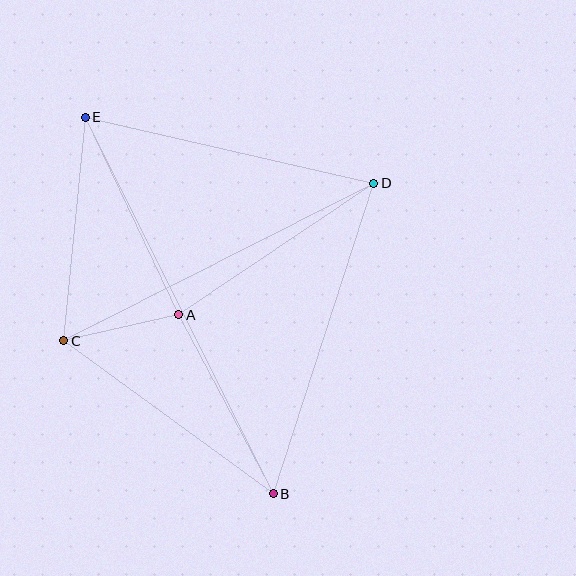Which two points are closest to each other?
Points A and C are closest to each other.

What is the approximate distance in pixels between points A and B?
The distance between A and B is approximately 202 pixels.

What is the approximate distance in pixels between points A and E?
The distance between A and E is approximately 219 pixels.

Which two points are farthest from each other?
Points B and E are farthest from each other.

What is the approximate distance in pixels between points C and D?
The distance between C and D is approximately 348 pixels.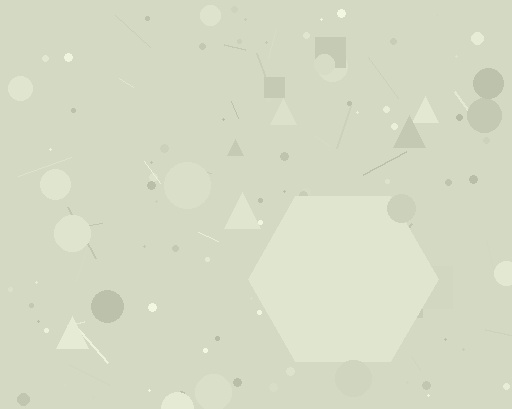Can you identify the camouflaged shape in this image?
The camouflaged shape is a hexagon.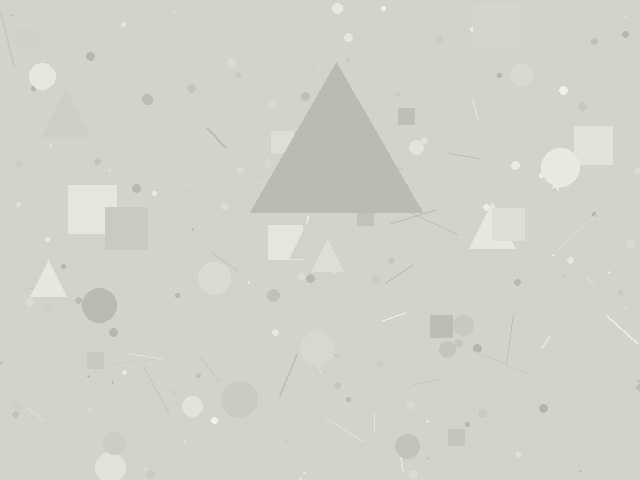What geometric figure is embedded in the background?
A triangle is embedded in the background.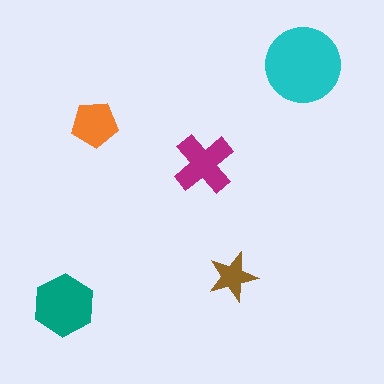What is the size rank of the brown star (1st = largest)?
5th.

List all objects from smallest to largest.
The brown star, the orange pentagon, the magenta cross, the teal hexagon, the cyan circle.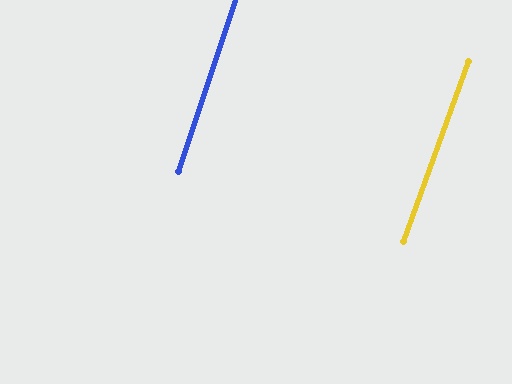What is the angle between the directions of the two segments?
Approximately 1 degree.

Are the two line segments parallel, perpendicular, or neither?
Parallel — their directions differ by only 1.3°.